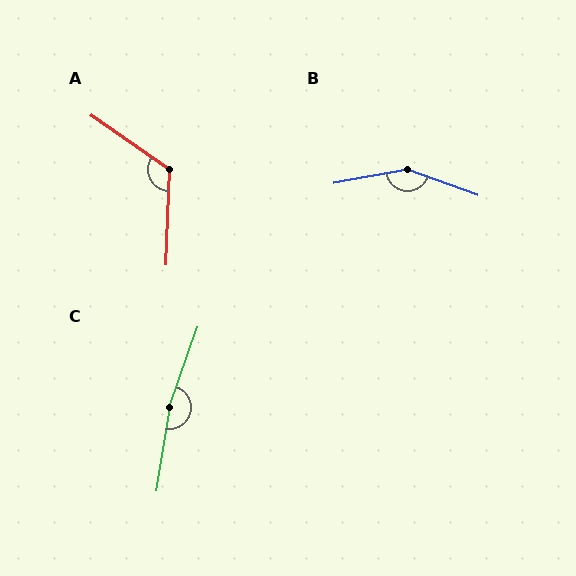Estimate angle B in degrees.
Approximately 150 degrees.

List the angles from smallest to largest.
A (123°), B (150°), C (169°).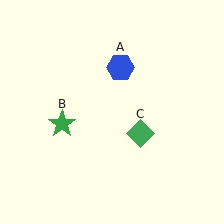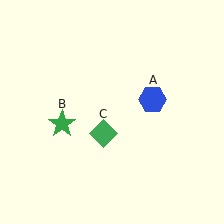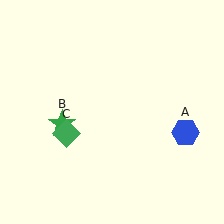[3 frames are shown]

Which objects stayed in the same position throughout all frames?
Green star (object B) remained stationary.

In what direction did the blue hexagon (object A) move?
The blue hexagon (object A) moved down and to the right.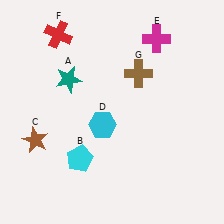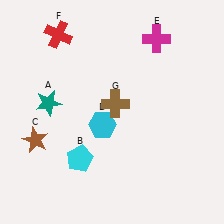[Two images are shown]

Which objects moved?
The objects that moved are: the teal star (A), the brown cross (G).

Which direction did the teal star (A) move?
The teal star (A) moved down.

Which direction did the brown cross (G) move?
The brown cross (G) moved down.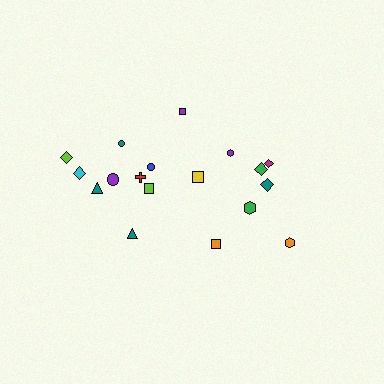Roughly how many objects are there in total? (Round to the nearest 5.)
Roughly 20 objects in total.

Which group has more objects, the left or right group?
The left group.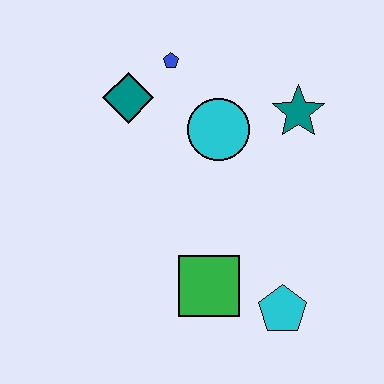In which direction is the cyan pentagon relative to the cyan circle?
The cyan pentagon is below the cyan circle.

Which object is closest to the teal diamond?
The blue pentagon is closest to the teal diamond.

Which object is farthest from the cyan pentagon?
The blue pentagon is farthest from the cyan pentagon.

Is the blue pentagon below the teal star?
No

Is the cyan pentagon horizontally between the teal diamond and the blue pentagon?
No